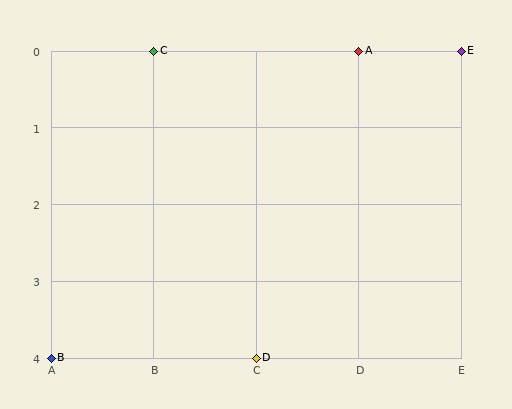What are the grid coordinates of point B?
Point B is at grid coordinates (A, 4).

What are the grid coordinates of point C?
Point C is at grid coordinates (B, 0).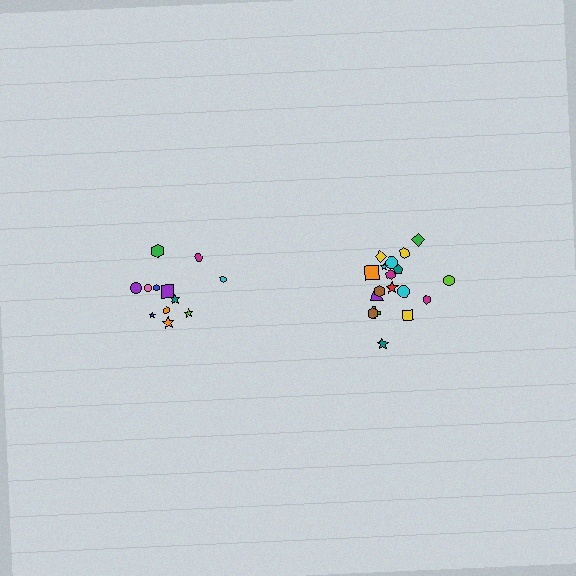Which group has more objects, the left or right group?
The right group.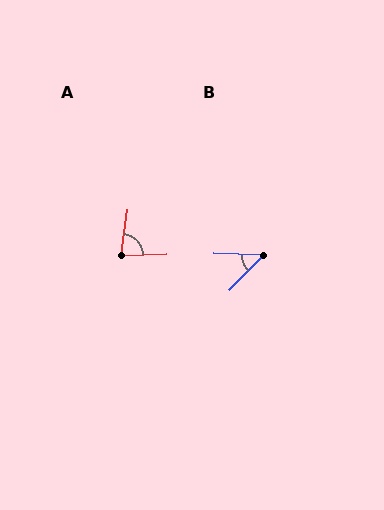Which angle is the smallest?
B, at approximately 47 degrees.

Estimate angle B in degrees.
Approximately 47 degrees.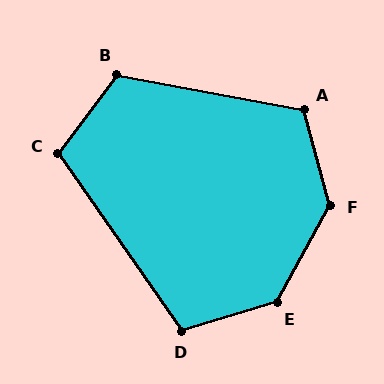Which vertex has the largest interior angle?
E, at approximately 136 degrees.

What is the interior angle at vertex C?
Approximately 108 degrees (obtuse).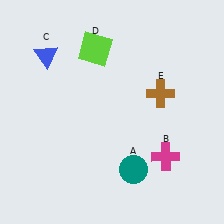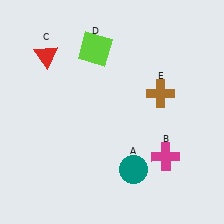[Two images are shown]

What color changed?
The triangle (C) changed from blue in Image 1 to red in Image 2.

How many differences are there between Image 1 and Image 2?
There is 1 difference between the two images.